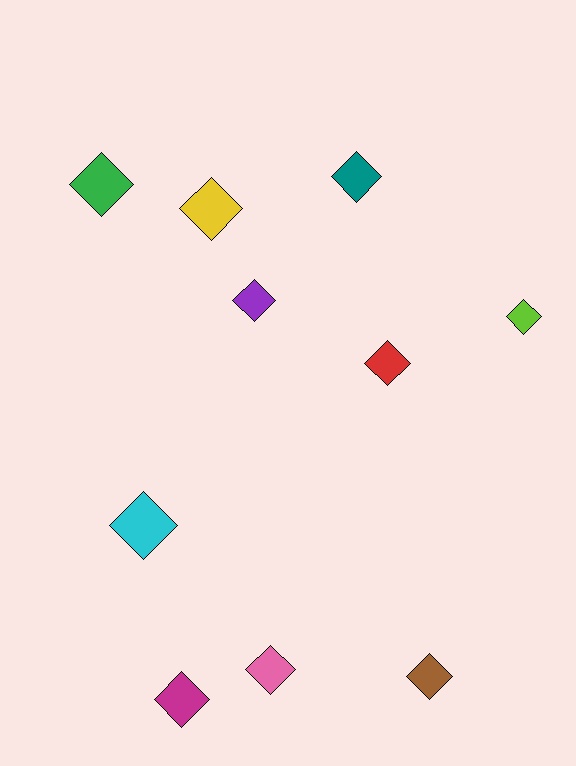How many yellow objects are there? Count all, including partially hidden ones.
There is 1 yellow object.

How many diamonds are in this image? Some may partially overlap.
There are 10 diamonds.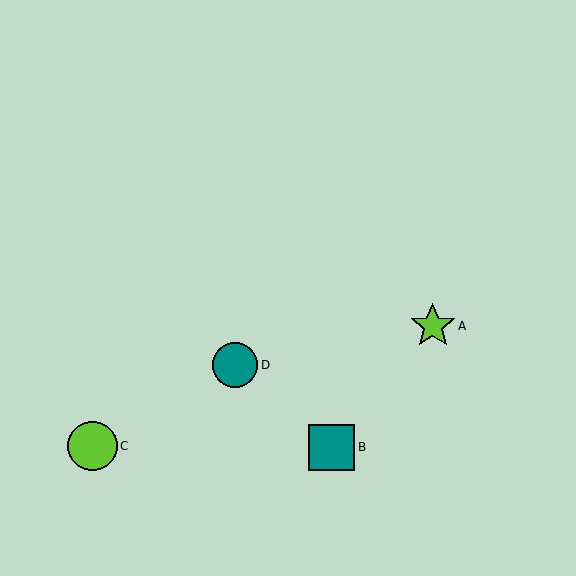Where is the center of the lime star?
The center of the lime star is at (433, 326).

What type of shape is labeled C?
Shape C is a lime circle.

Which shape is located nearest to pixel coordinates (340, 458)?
The teal square (labeled B) at (332, 447) is nearest to that location.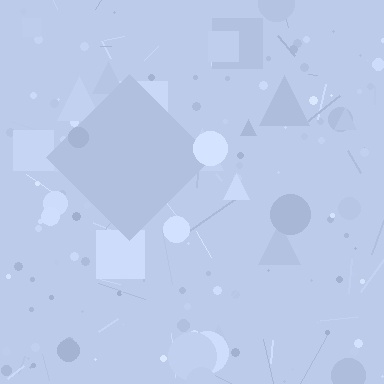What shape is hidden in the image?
A diamond is hidden in the image.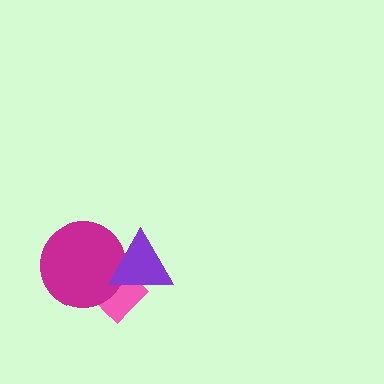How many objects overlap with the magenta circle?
2 objects overlap with the magenta circle.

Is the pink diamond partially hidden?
Yes, it is partially covered by another shape.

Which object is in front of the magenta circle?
The purple triangle is in front of the magenta circle.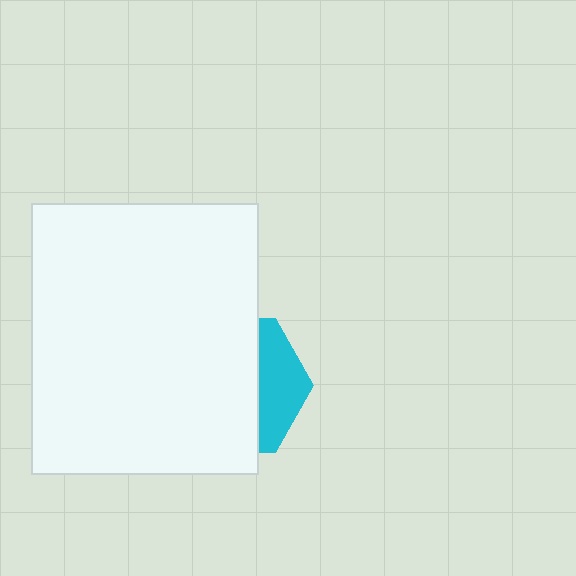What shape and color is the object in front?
The object in front is a white rectangle.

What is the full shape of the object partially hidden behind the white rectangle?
The partially hidden object is a cyan hexagon.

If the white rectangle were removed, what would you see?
You would see the complete cyan hexagon.